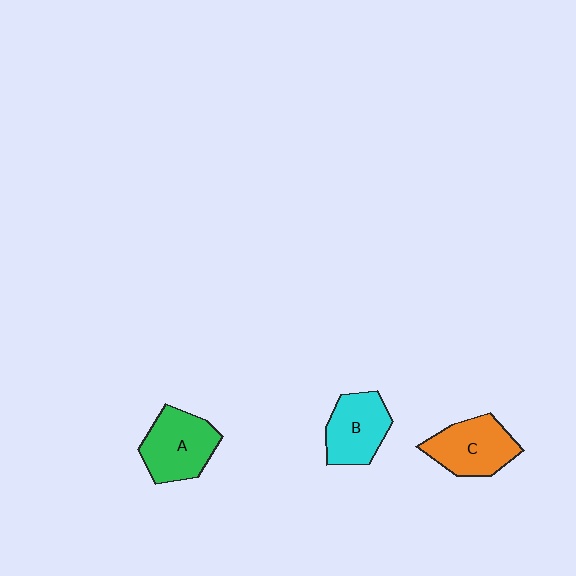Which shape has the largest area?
Shape A (green).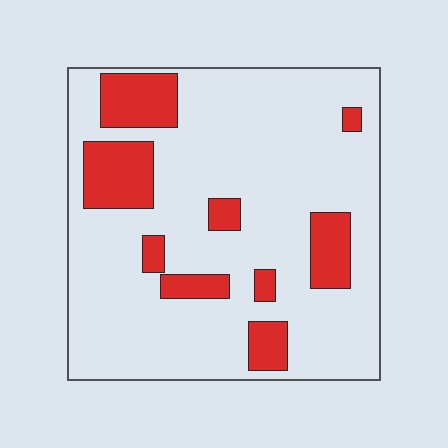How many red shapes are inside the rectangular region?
9.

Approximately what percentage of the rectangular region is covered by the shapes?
Approximately 20%.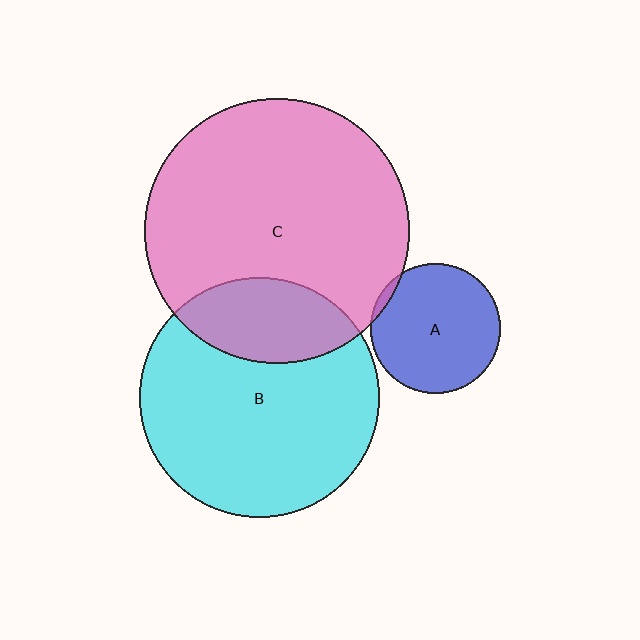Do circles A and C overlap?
Yes.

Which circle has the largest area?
Circle C (pink).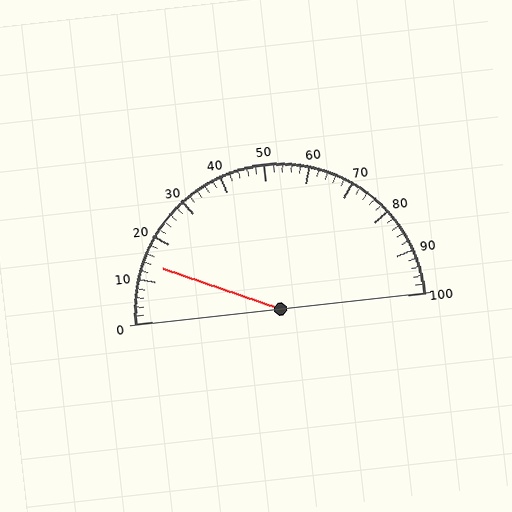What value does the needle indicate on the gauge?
The needle indicates approximately 14.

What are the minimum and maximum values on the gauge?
The gauge ranges from 0 to 100.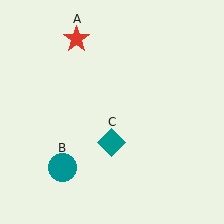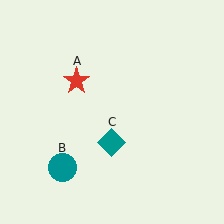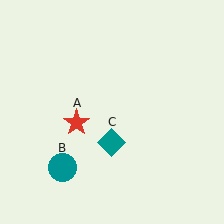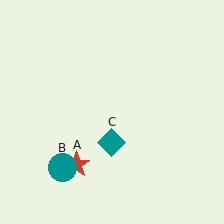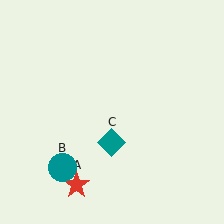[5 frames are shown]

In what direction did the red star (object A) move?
The red star (object A) moved down.